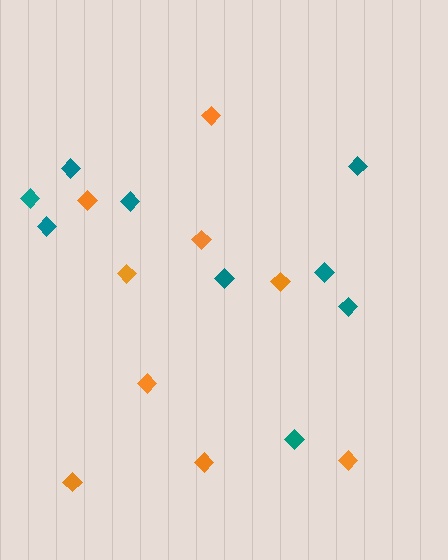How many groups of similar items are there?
There are 2 groups: one group of orange diamonds (9) and one group of teal diamonds (9).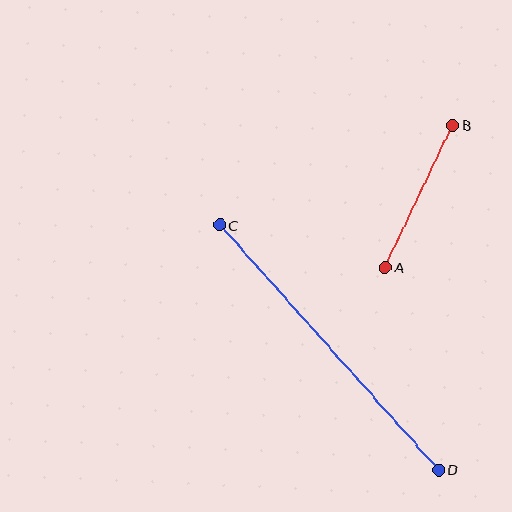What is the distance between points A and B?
The distance is approximately 157 pixels.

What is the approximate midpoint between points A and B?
The midpoint is at approximately (419, 196) pixels.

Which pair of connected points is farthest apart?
Points C and D are farthest apart.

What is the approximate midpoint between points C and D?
The midpoint is at approximately (329, 347) pixels.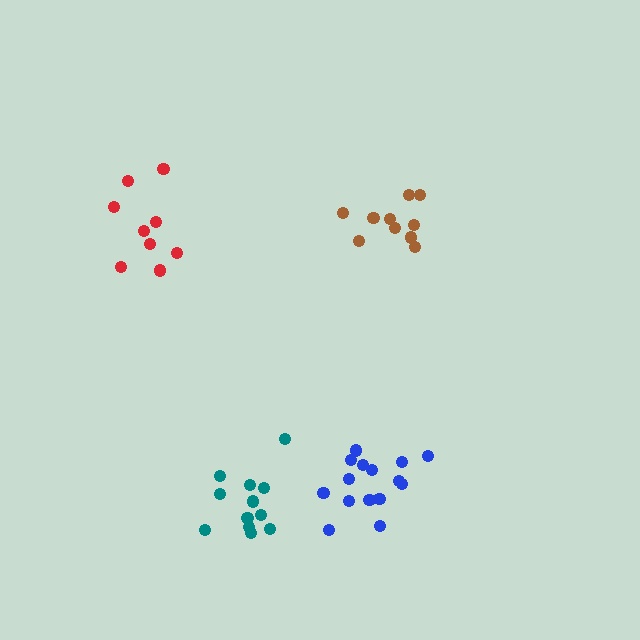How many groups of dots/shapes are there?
There are 4 groups.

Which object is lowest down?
The teal cluster is bottommost.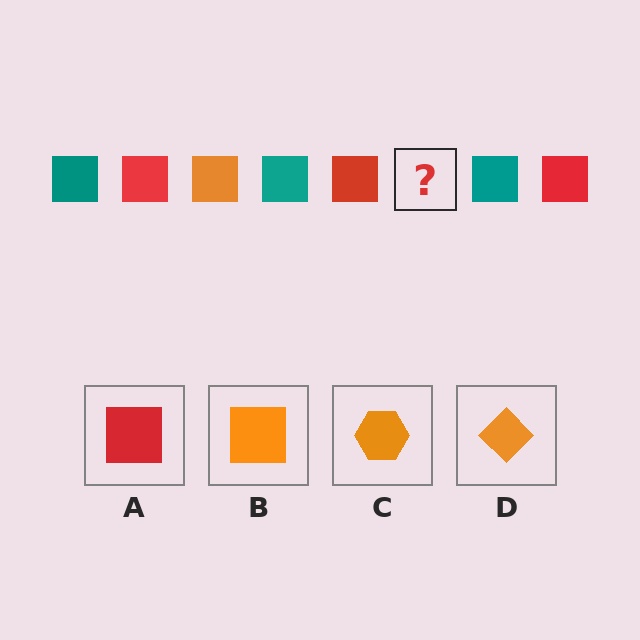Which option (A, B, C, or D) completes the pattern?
B.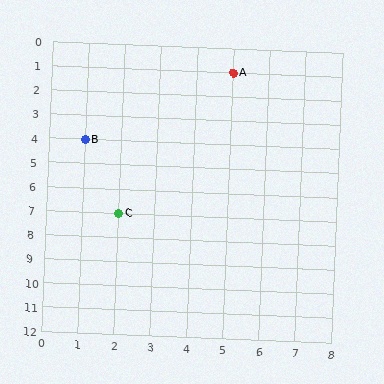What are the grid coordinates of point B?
Point B is at grid coordinates (1, 4).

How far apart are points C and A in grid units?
Points C and A are 3 columns and 6 rows apart (about 6.7 grid units diagonally).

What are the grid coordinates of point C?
Point C is at grid coordinates (2, 7).